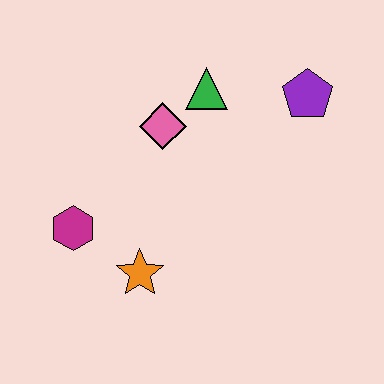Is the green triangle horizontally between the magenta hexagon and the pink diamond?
No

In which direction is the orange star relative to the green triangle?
The orange star is below the green triangle.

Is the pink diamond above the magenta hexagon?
Yes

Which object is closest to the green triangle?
The pink diamond is closest to the green triangle.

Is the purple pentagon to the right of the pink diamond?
Yes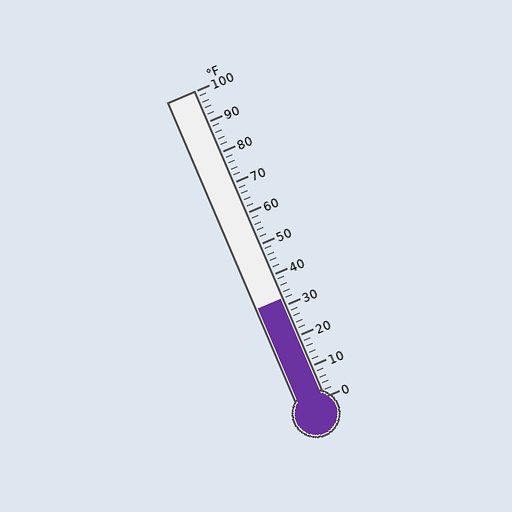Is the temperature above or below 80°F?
The temperature is below 80°F.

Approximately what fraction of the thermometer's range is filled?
The thermometer is filled to approximately 30% of its range.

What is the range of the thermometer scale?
The thermometer scale ranges from 0°F to 100°F.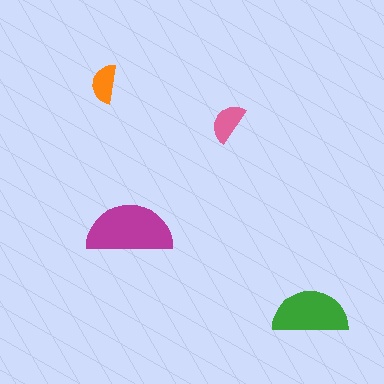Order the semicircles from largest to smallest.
the magenta one, the green one, the pink one, the orange one.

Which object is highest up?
The orange semicircle is topmost.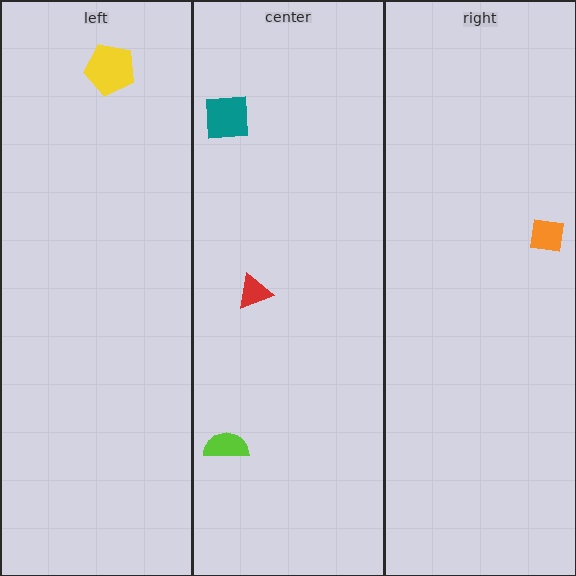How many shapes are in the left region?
1.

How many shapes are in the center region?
3.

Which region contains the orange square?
The right region.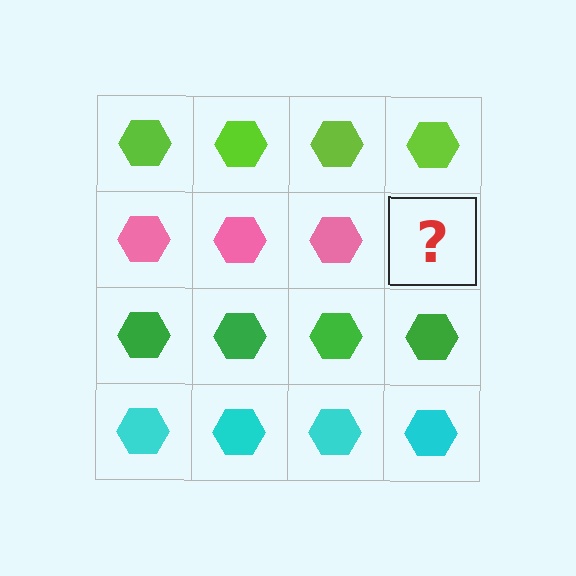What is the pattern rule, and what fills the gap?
The rule is that each row has a consistent color. The gap should be filled with a pink hexagon.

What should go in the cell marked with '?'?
The missing cell should contain a pink hexagon.